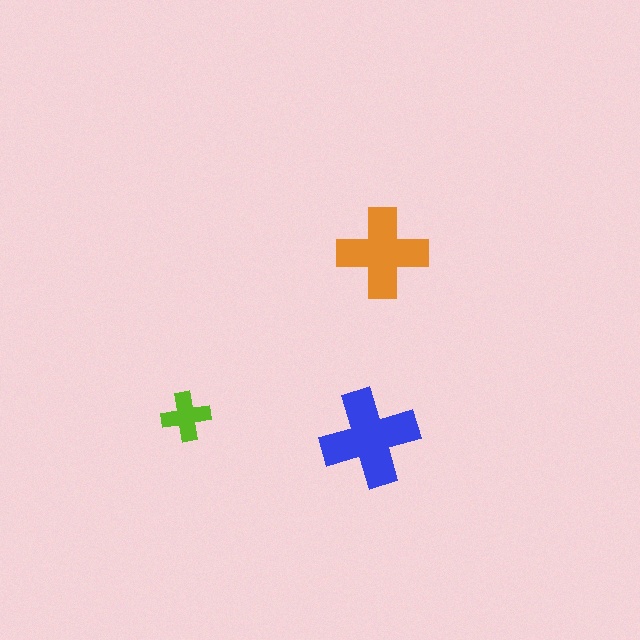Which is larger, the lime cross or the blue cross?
The blue one.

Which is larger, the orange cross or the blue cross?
The blue one.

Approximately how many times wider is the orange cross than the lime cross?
About 2 times wider.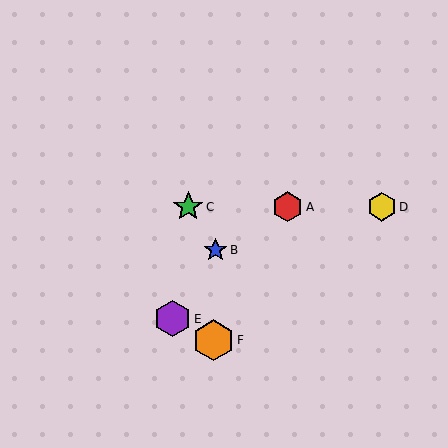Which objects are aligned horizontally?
Objects A, C, D are aligned horizontally.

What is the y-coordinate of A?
Object A is at y≈207.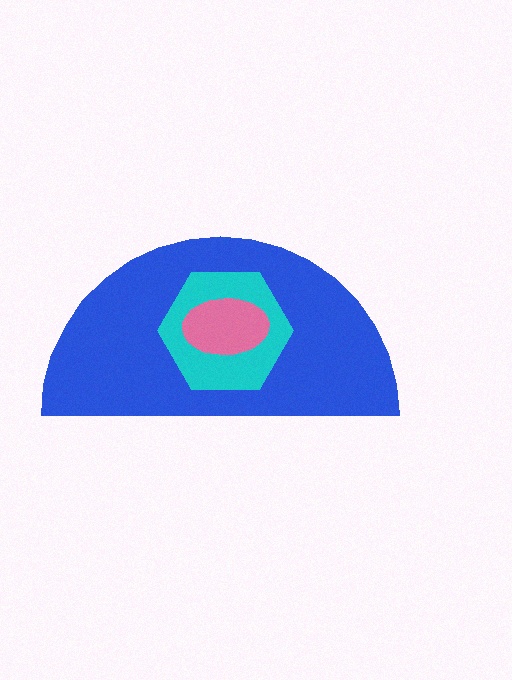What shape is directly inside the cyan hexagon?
The pink ellipse.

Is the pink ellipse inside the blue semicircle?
Yes.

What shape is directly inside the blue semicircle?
The cyan hexagon.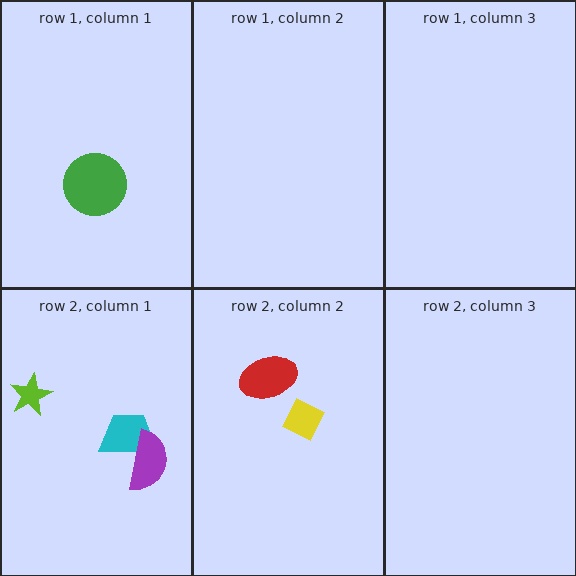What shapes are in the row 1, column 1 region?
The green circle.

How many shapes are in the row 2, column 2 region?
2.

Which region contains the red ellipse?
The row 2, column 2 region.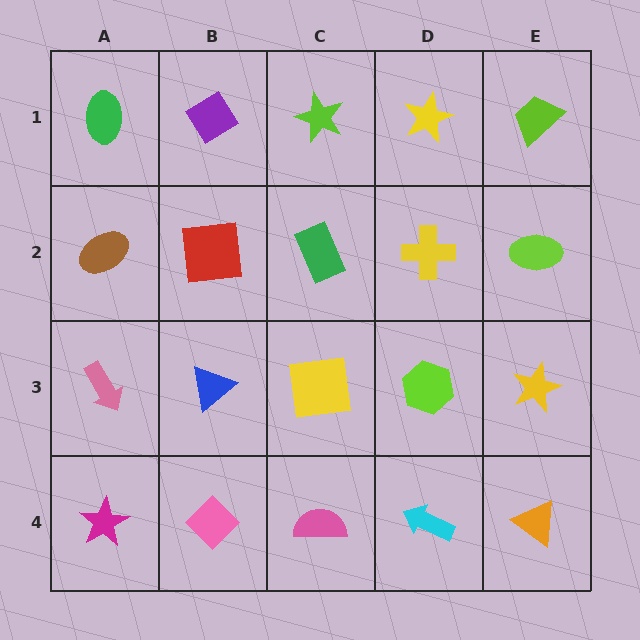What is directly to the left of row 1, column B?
A green ellipse.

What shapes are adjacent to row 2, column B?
A purple diamond (row 1, column B), a blue triangle (row 3, column B), a brown ellipse (row 2, column A), a green rectangle (row 2, column C).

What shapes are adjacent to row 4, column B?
A blue triangle (row 3, column B), a magenta star (row 4, column A), a pink semicircle (row 4, column C).